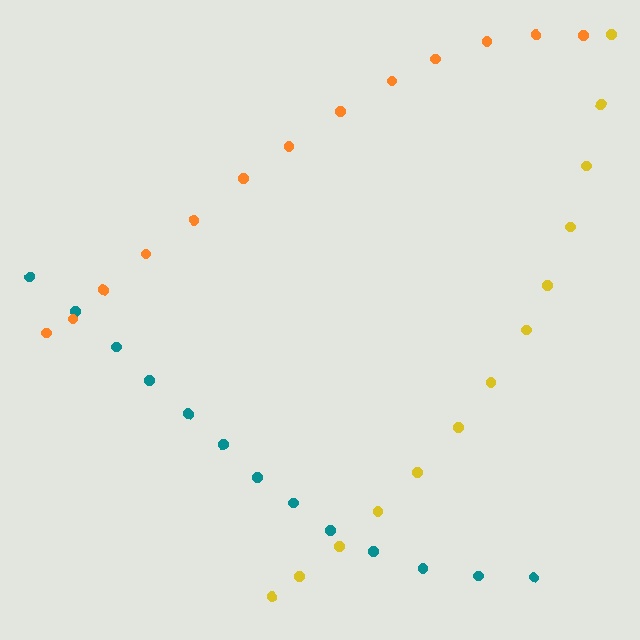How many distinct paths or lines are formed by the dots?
There are 3 distinct paths.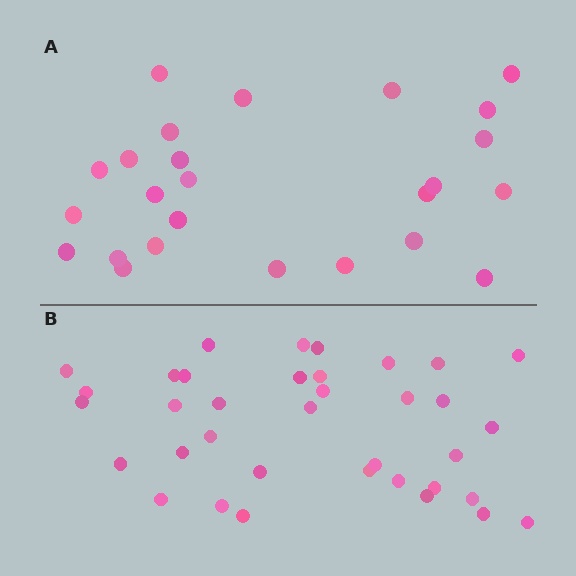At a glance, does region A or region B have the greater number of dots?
Region B (the bottom region) has more dots.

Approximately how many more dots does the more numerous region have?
Region B has roughly 12 or so more dots than region A.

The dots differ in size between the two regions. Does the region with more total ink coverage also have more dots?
No. Region A has more total ink coverage because its dots are larger, but region B actually contains more individual dots. Total area can be misleading — the number of items is what matters here.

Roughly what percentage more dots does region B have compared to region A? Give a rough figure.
About 45% more.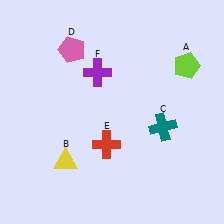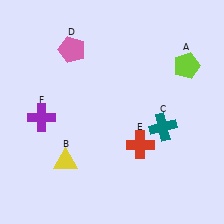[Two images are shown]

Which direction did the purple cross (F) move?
The purple cross (F) moved left.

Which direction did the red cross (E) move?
The red cross (E) moved right.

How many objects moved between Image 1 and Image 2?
2 objects moved between the two images.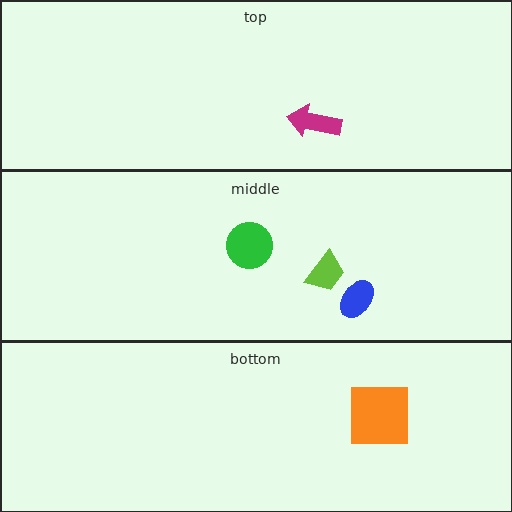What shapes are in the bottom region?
The orange square.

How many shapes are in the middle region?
3.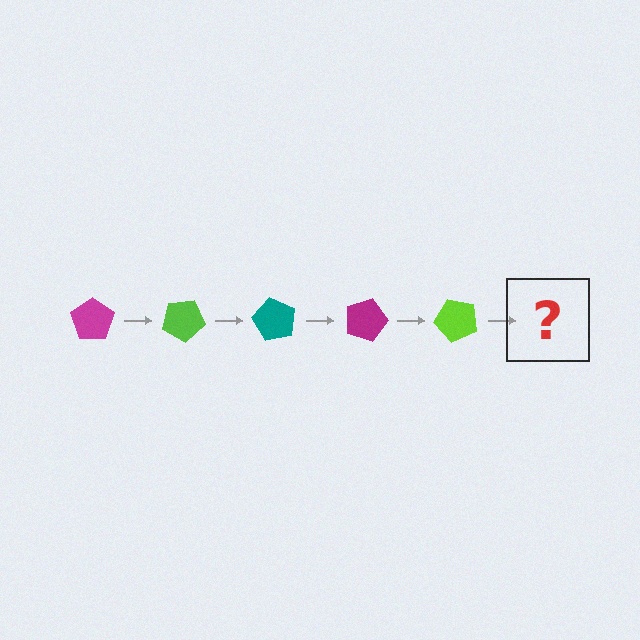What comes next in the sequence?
The next element should be a teal pentagon, rotated 150 degrees from the start.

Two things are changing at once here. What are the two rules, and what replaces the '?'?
The two rules are that it rotates 30 degrees each step and the color cycles through magenta, lime, and teal. The '?' should be a teal pentagon, rotated 150 degrees from the start.